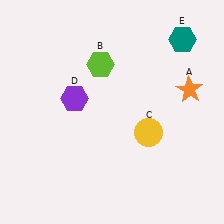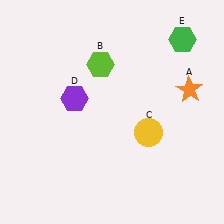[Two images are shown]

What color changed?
The hexagon (E) changed from teal in Image 1 to green in Image 2.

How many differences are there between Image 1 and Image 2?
There is 1 difference between the two images.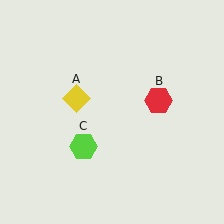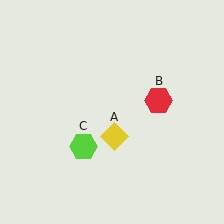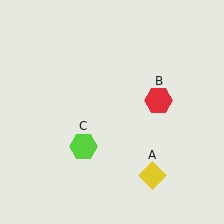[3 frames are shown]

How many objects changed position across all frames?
1 object changed position: yellow diamond (object A).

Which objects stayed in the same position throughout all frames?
Red hexagon (object B) and lime hexagon (object C) remained stationary.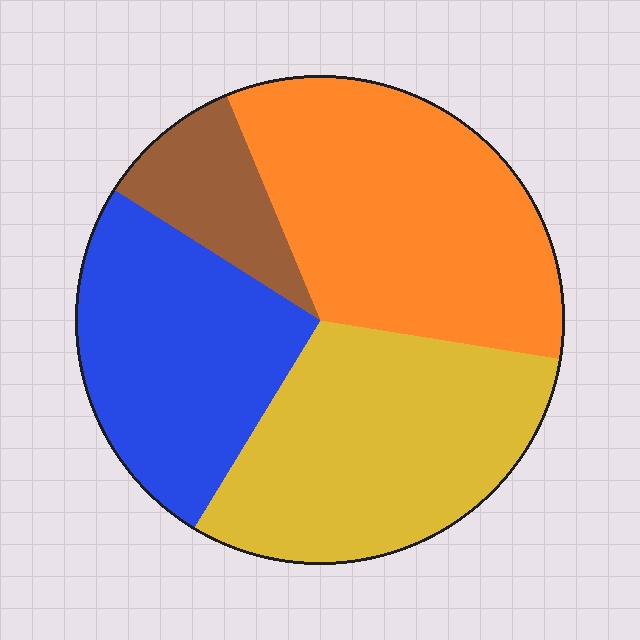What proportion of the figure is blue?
Blue takes up between a sixth and a third of the figure.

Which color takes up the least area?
Brown, at roughly 10%.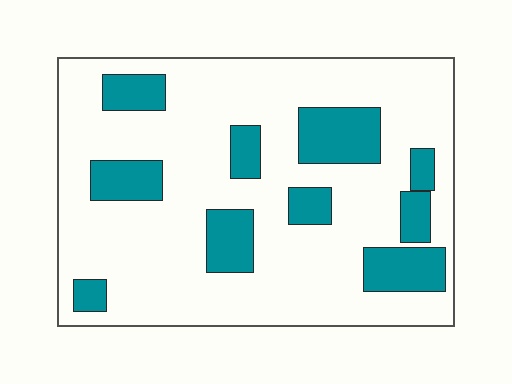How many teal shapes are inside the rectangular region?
10.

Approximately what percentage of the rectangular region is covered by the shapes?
Approximately 20%.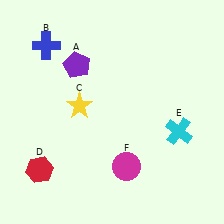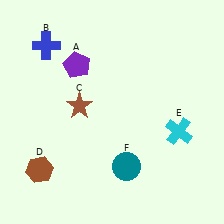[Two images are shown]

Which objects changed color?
C changed from yellow to brown. D changed from red to brown. F changed from magenta to teal.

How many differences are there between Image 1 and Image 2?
There are 3 differences between the two images.